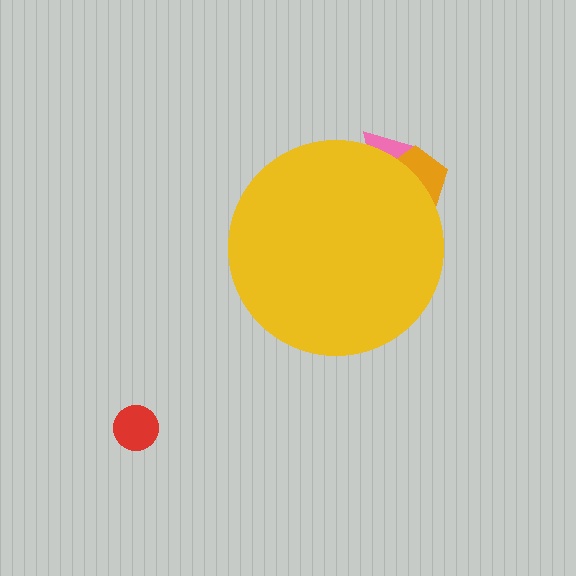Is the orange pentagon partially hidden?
Yes, the orange pentagon is partially hidden behind the yellow circle.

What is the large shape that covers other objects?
A yellow circle.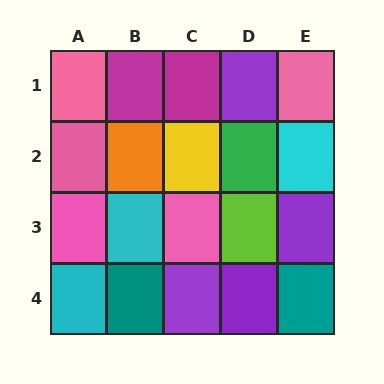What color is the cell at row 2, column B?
Orange.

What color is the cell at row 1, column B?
Magenta.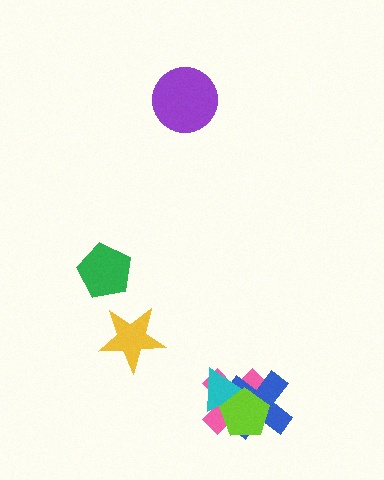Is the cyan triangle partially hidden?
Yes, it is partially covered by another shape.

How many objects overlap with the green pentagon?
0 objects overlap with the green pentagon.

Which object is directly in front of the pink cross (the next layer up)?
The blue cross is directly in front of the pink cross.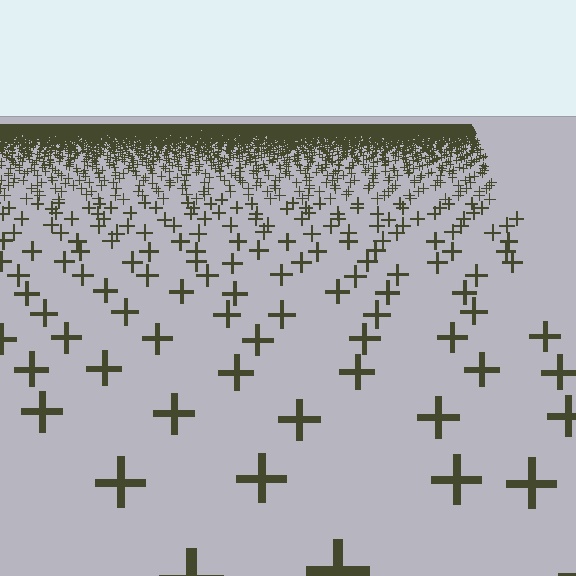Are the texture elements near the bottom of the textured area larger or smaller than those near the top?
Larger. Near the bottom, elements are closer to the viewer and appear at a bigger on-screen size.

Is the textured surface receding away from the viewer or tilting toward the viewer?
The surface is receding away from the viewer. Texture elements get smaller and denser toward the top.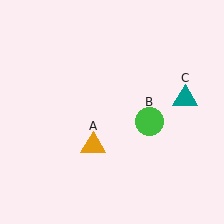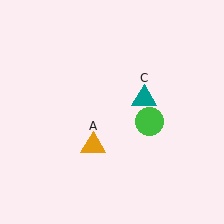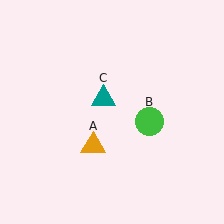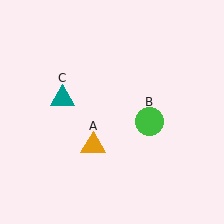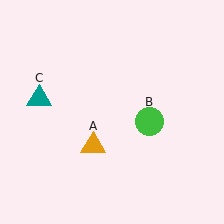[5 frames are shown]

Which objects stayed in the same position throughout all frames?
Orange triangle (object A) and green circle (object B) remained stationary.